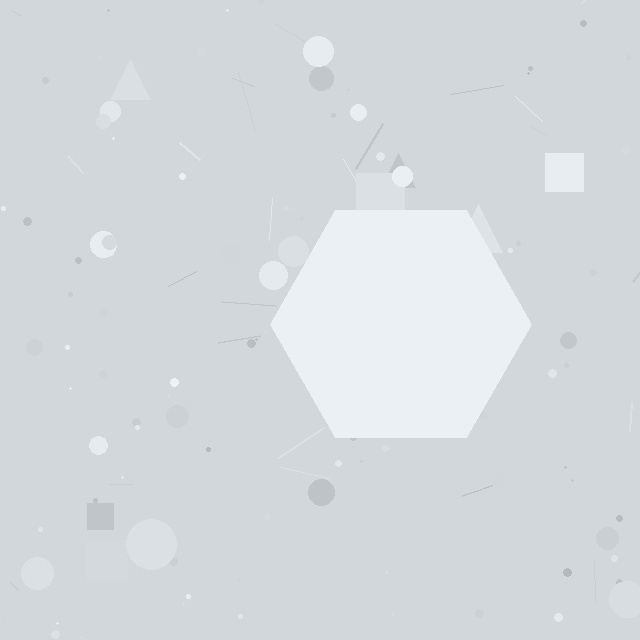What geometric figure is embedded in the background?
A hexagon is embedded in the background.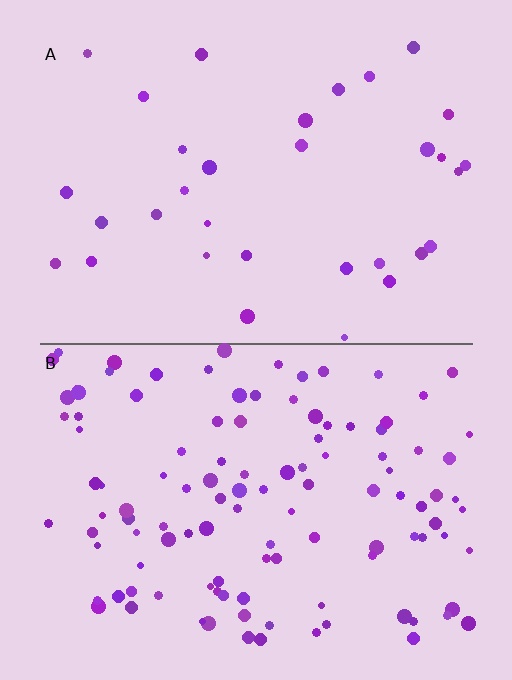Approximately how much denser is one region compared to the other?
Approximately 3.6× — region B over region A.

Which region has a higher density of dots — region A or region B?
B (the bottom).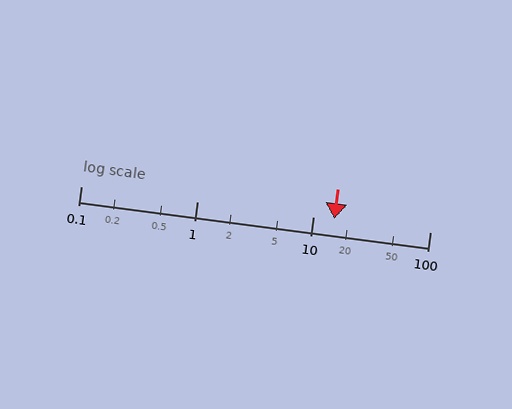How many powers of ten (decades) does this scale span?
The scale spans 3 decades, from 0.1 to 100.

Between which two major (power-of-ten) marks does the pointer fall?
The pointer is between 10 and 100.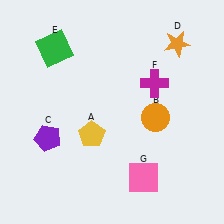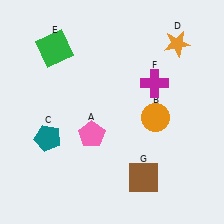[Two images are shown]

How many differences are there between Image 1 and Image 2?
There are 3 differences between the two images.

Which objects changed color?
A changed from yellow to pink. C changed from purple to teal. G changed from pink to brown.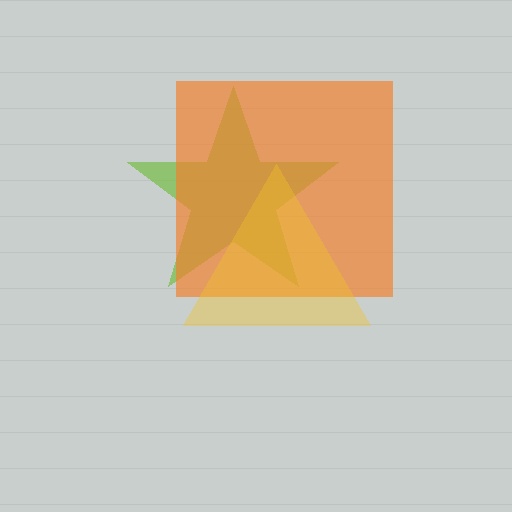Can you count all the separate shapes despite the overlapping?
Yes, there are 3 separate shapes.